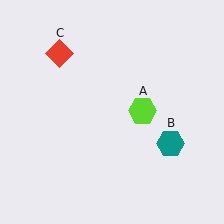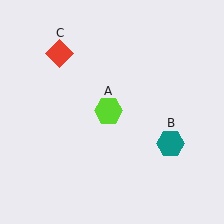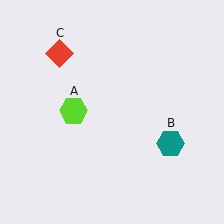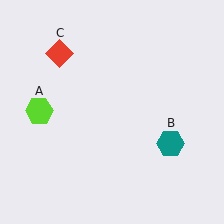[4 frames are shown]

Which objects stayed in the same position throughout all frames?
Teal hexagon (object B) and red diamond (object C) remained stationary.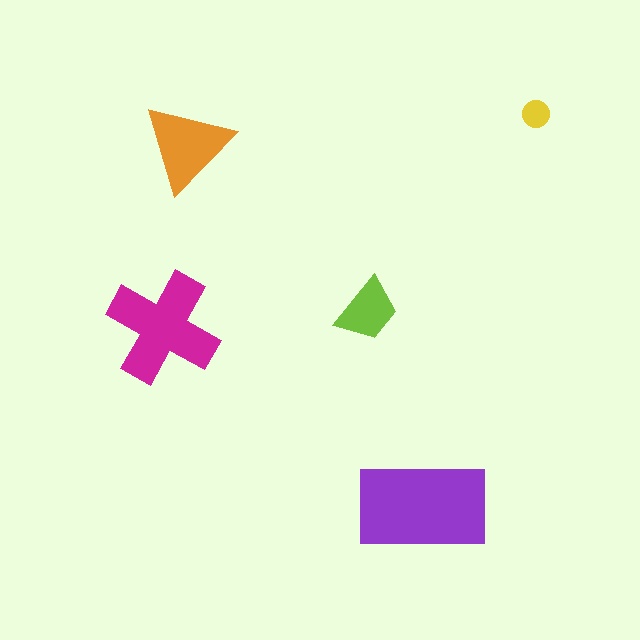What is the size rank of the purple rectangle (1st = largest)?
1st.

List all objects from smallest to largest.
The yellow circle, the lime trapezoid, the orange triangle, the magenta cross, the purple rectangle.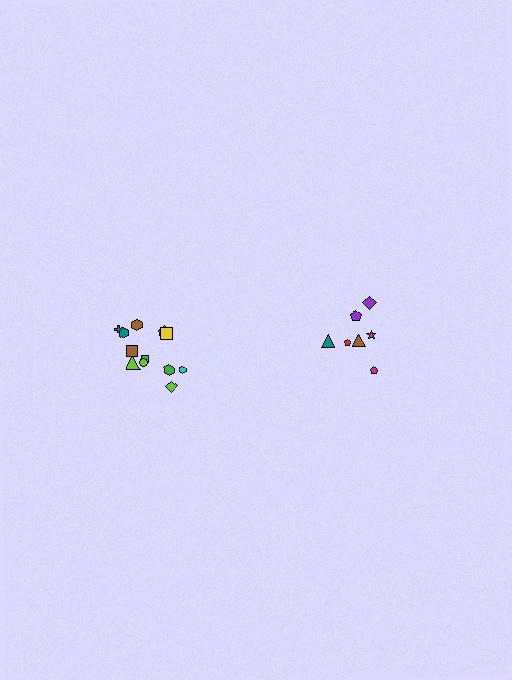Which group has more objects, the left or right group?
The left group.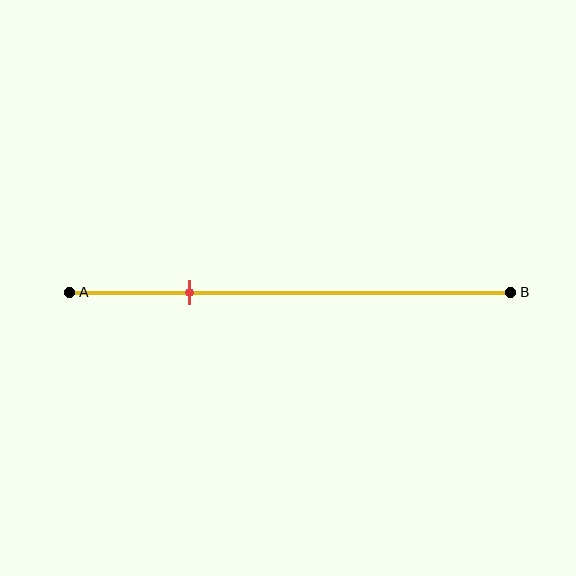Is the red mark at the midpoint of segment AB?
No, the mark is at about 25% from A, not at the 50% midpoint.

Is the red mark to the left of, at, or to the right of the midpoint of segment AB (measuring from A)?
The red mark is to the left of the midpoint of segment AB.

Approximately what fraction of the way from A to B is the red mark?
The red mark is approximately 25% of the way from A to B.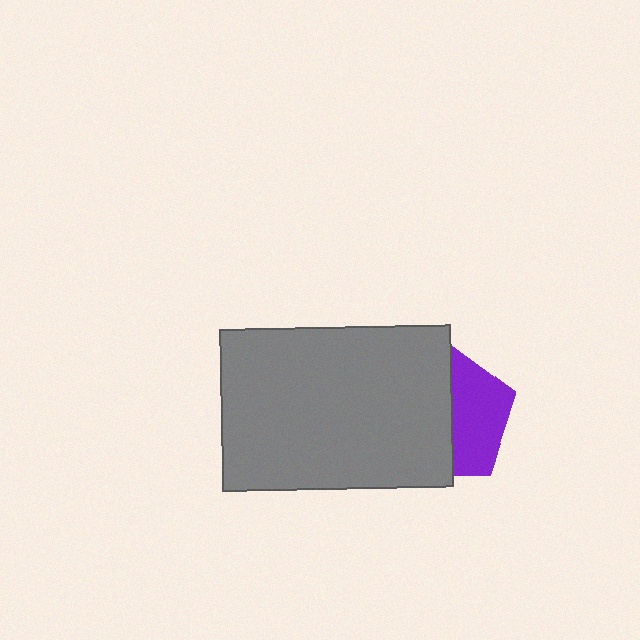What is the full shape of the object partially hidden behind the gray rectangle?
The partially hidden object is a purple pentagon.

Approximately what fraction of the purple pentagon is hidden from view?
Roughly 58% of the purple pentagon is hidden behind the gray rectangle.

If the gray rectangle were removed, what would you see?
You would see the complete purple pentagon.